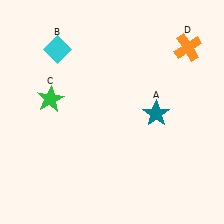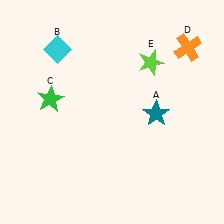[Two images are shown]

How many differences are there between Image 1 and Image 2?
There is 1 difference between the two images.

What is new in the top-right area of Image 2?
A lime star (E) was added in the top-right area of Image 2.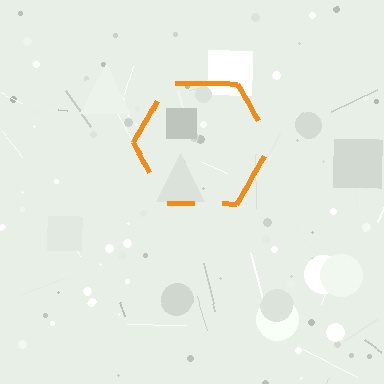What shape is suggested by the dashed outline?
The dashed outline suggests a hexagon.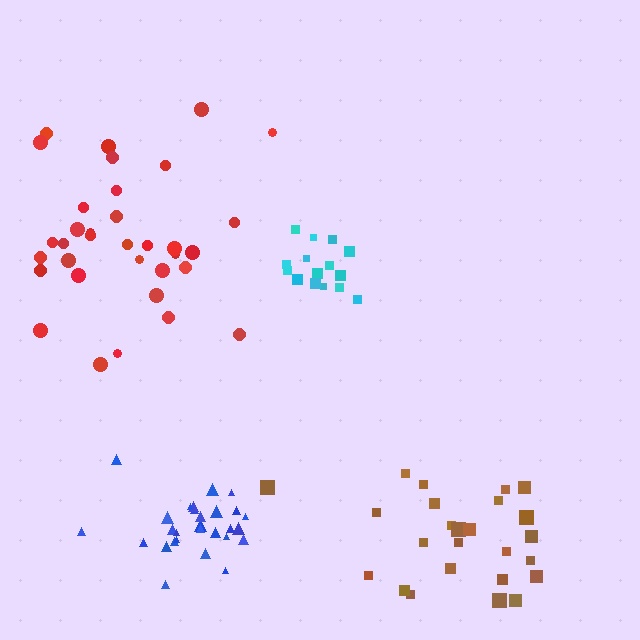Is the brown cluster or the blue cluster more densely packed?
Blue.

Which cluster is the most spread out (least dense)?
Red.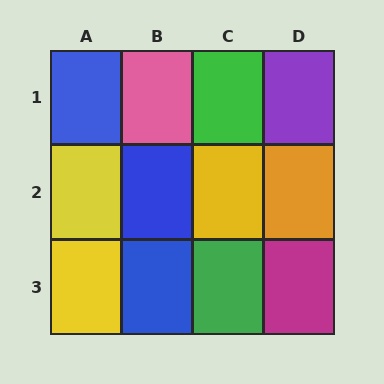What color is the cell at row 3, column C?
Green.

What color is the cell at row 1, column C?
Green.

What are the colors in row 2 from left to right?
Yellow, blue, yellow, orange.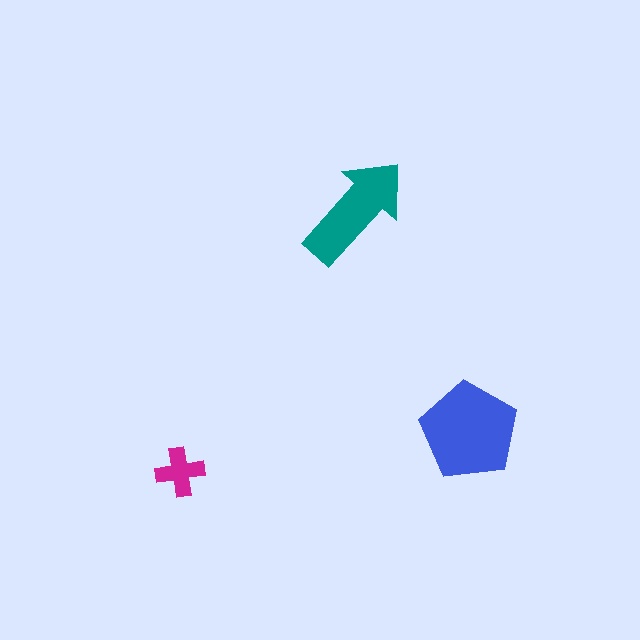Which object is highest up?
The teal arrow is topmost.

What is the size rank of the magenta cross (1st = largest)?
3rd.